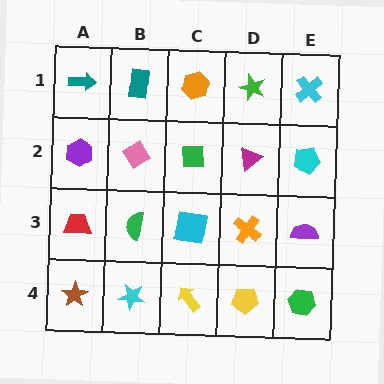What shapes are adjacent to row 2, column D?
A green star (row 1, column D), an orange cross (row 3, column D), a green square (row 2, column C), a cyan pentagon (row 2, column E).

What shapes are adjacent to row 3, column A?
A purple hexagon (row 2, column A), a brown star (row 4, column A), a green semicircle (row 3, column B).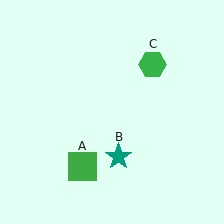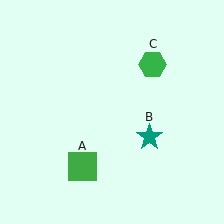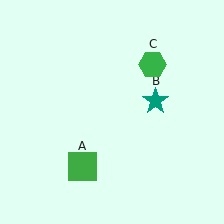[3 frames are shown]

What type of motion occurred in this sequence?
The teal star (object B) rotated counterclockwise around the center of the scene.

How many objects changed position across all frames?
1 object changed position: teal star (object B).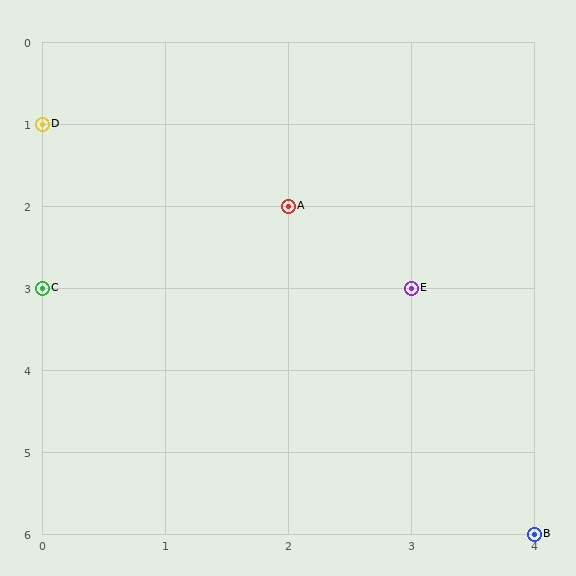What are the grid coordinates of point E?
Point E is at grid coordinates (3, 3).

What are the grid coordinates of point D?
Point D is at grid coordinates (0, 1).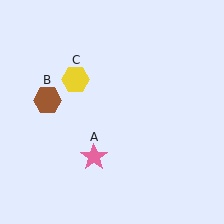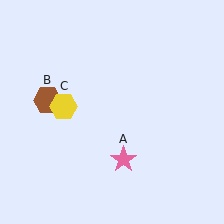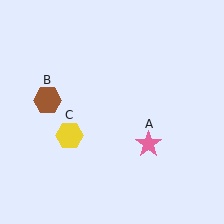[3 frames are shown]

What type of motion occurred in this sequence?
The pink star (object A), yellow hexagon (object C) rotated counterclockwise around the center of the scene.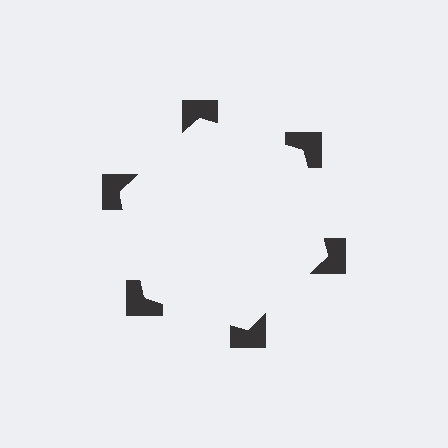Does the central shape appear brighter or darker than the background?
It typically appears slightly brighter than the background, even though no actual brightness change is drawn.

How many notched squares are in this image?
There are 6 — one at each vertex of the illusory hexagon.